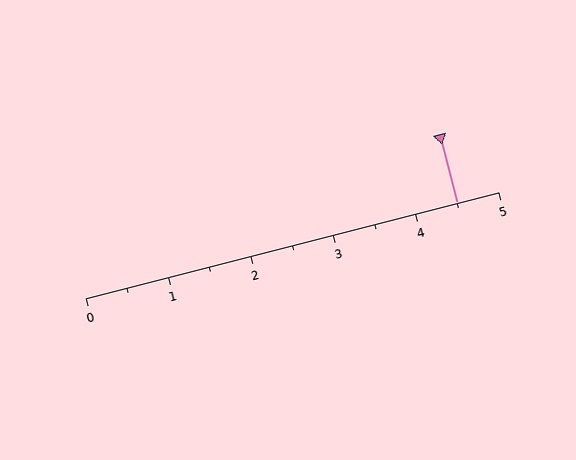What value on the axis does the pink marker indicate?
The marker indicates approximately 4.5.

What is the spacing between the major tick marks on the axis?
The major ticks are spaced 1 apart.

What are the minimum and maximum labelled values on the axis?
The axis runs from 0 to 5.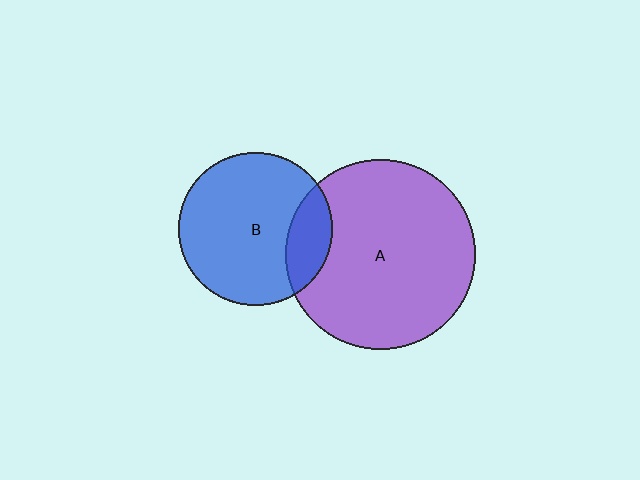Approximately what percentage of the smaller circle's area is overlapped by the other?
Approximately 20%.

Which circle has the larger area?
Circle A (purple).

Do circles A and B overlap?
Yes.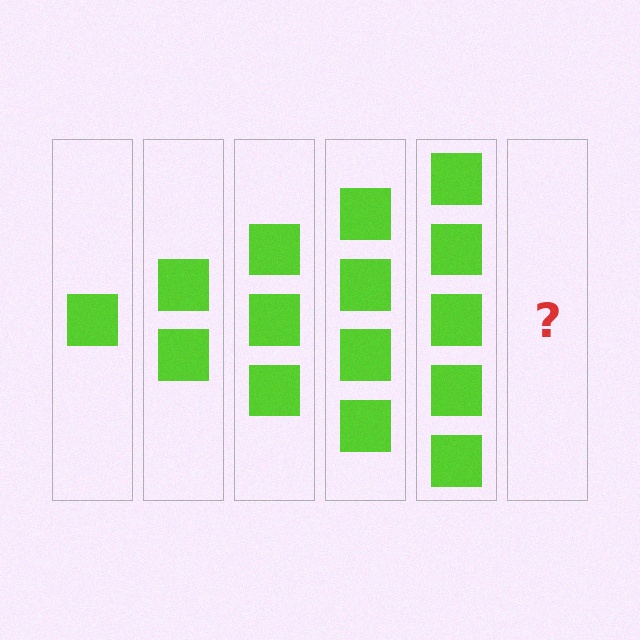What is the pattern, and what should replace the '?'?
The pattern is that each step adds one more square. The '?' should be 6 squares.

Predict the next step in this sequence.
The next step is 6 squares.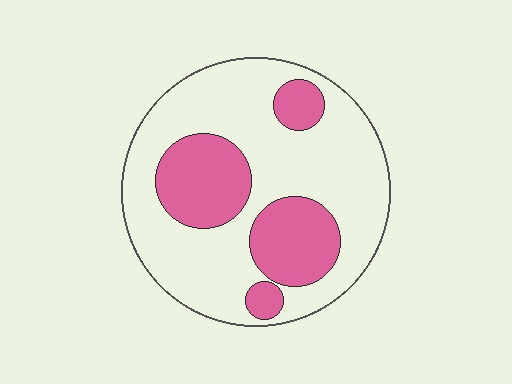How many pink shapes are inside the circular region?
4.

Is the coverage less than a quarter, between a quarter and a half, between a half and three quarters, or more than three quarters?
Between a quarter and a half.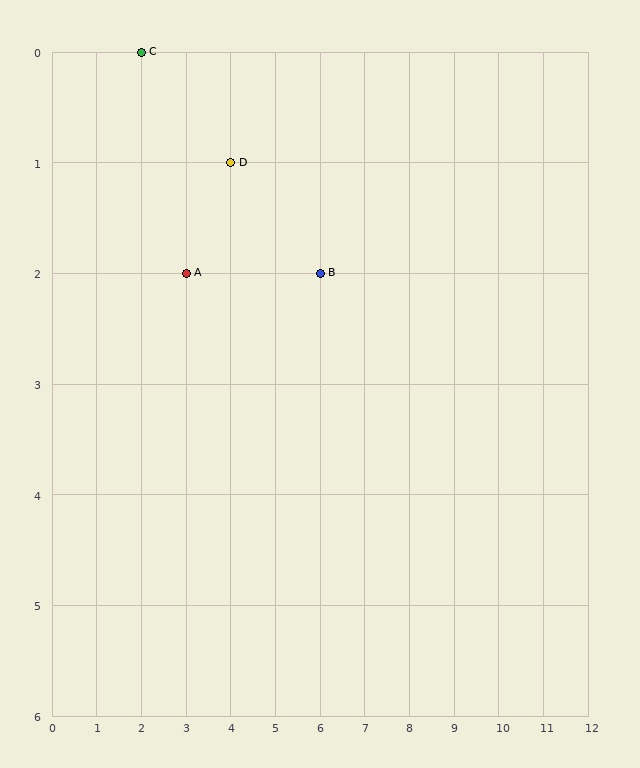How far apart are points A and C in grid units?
Points A and C are 1 column and 2 rows apart (about 2.2 grid units diagonally).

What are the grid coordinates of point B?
Point B is at grid coordinates (6, 2).